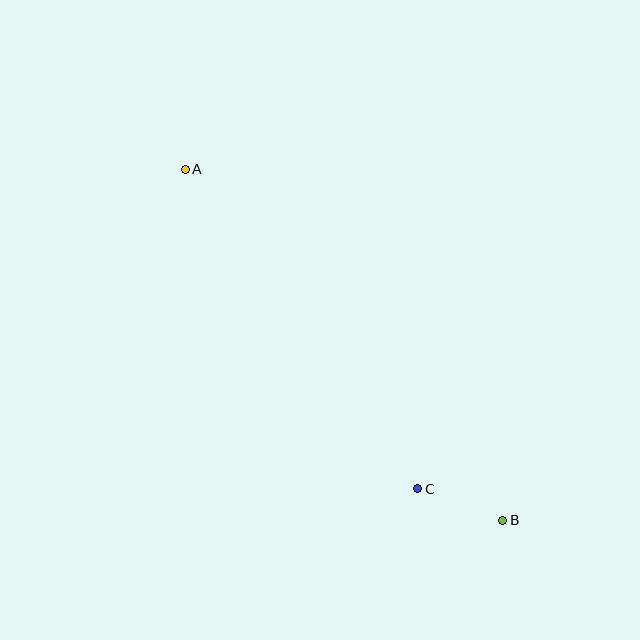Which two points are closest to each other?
Points B and C are closest to each other.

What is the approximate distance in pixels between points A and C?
The distance between A and C is approximately 395 pixels.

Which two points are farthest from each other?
Points A and B are farthest from each other.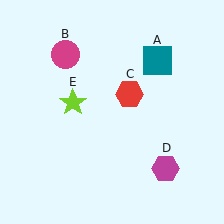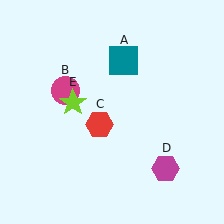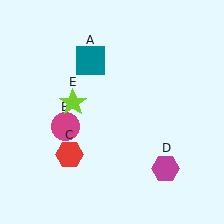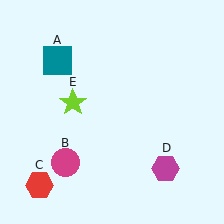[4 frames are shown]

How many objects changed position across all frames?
3 objects changed position: teal square (object A), magenta circle (object B), red hexagon (object C).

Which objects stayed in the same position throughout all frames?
Magenta hexagon (object D) and lime star (object E) remained stationary.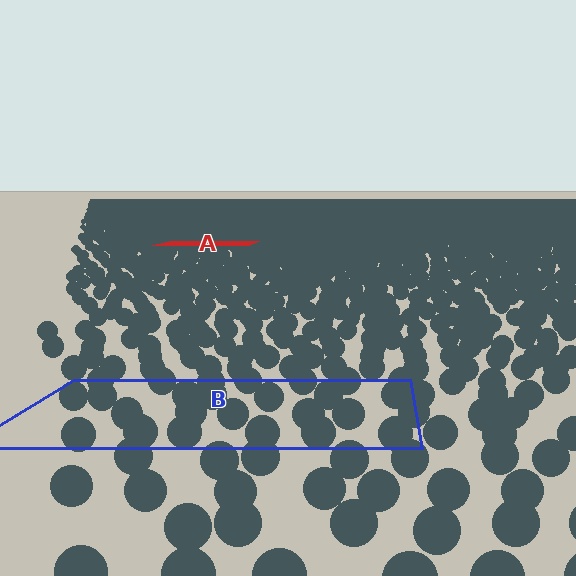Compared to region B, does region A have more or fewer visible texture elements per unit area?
Region A has more texture elements per unit area — they are packed more densely because it is farther away.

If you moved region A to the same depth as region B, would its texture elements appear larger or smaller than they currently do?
They would appear larger. At a closer depth, the same texture elements are projected at a bigger on-screen size.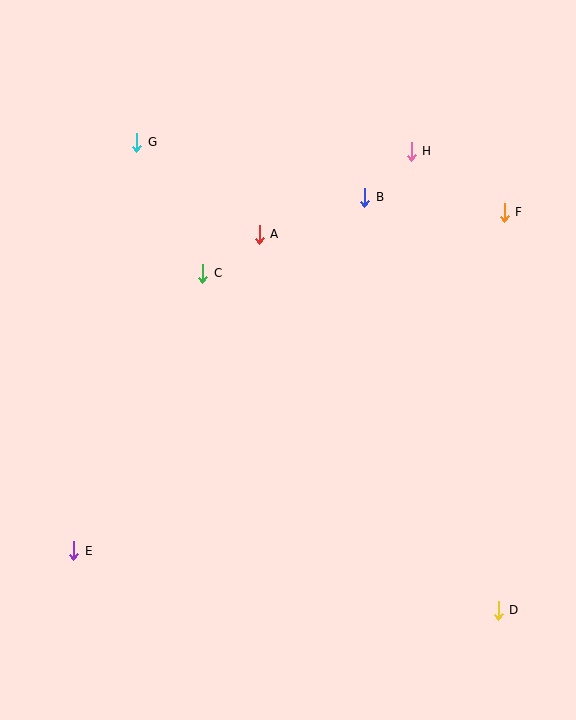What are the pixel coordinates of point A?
Point A is at (259, 234).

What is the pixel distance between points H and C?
The distance between H and C is 242 pixels.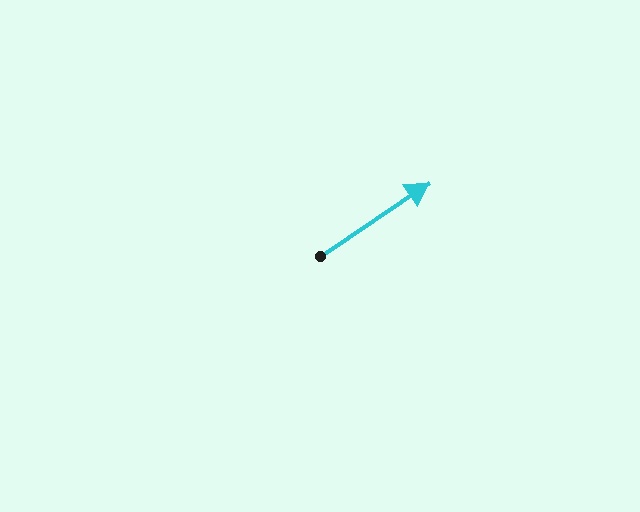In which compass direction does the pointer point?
Northeast.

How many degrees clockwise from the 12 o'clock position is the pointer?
Approximately 56 degrees.